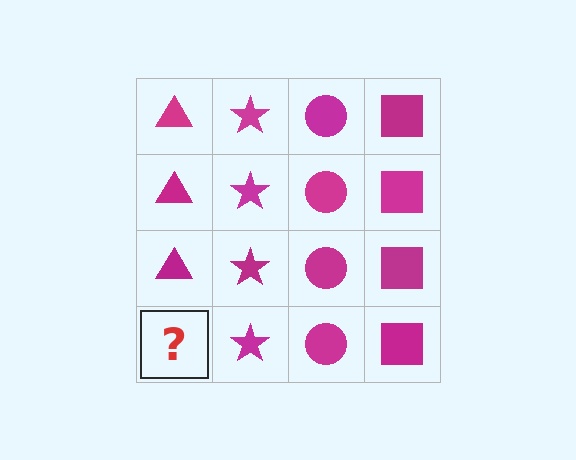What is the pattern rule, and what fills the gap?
The rule is that each column has a consistent shape. The gap should be filled with a magenta triangle.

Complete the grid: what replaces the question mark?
The question mark should be replaced with a magenta triangle.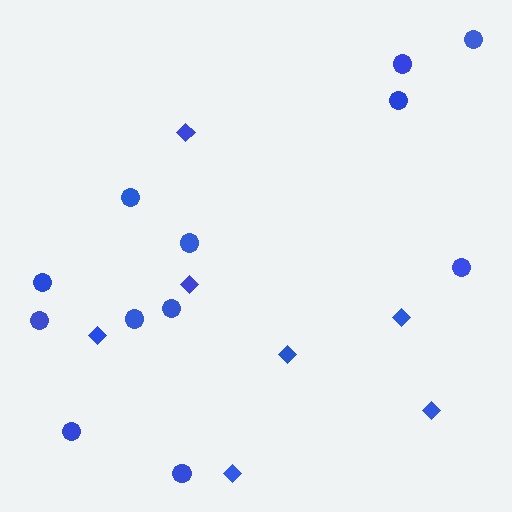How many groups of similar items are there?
There are 2 groups: one group of diamonds (7) and one group of circles (12).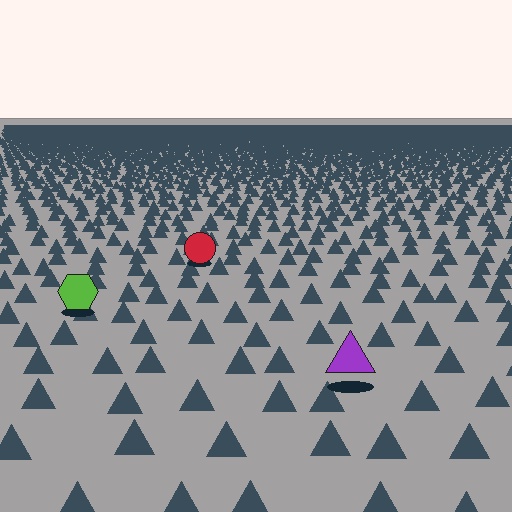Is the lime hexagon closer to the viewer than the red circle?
Yes. The lime hexagon is closer — you can tell from the texture gradient: the ground texture is coarser near it.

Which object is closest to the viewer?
The purple triangle is closest. The texture marks near it are larger and more spread out.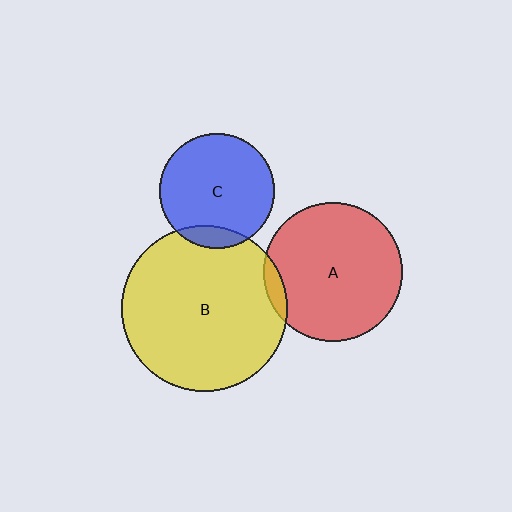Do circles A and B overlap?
Yes.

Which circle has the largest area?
Circle B (yellow).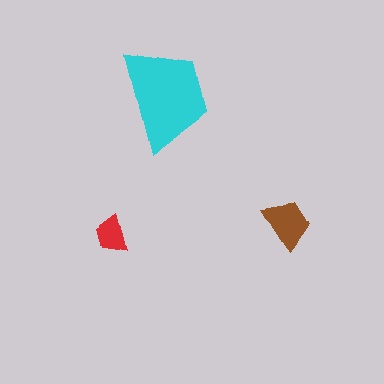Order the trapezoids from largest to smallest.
the cyan one, the brown one, the red one.